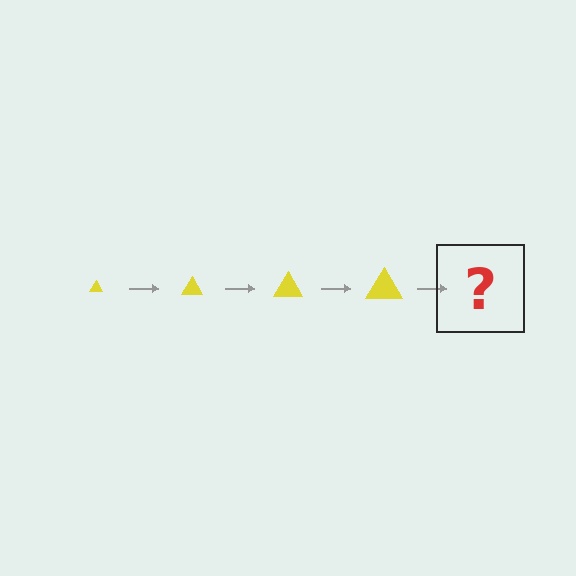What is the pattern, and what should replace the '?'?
The pattern is that the triangle gets progressively larger each step. The '?' should be a yellow triangle, larger than the previous one.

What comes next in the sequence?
The next element should be a yellow triangle, larger than the previous one.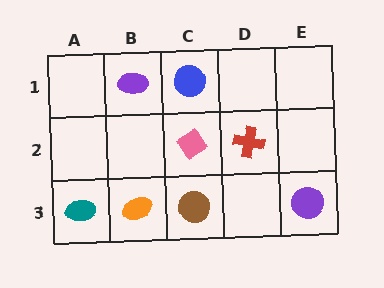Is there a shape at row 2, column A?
No, that cell is empty.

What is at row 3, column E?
A purple circle.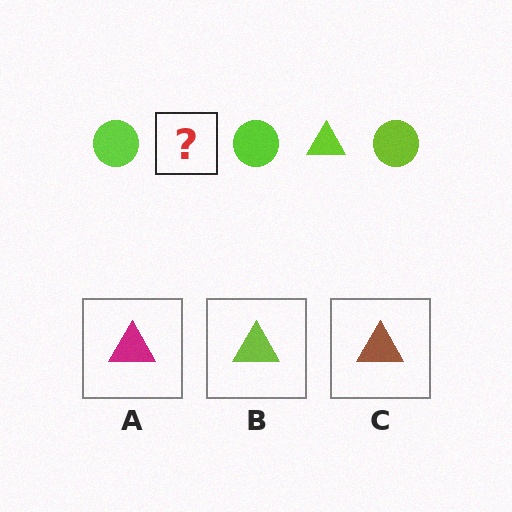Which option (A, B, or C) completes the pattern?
B.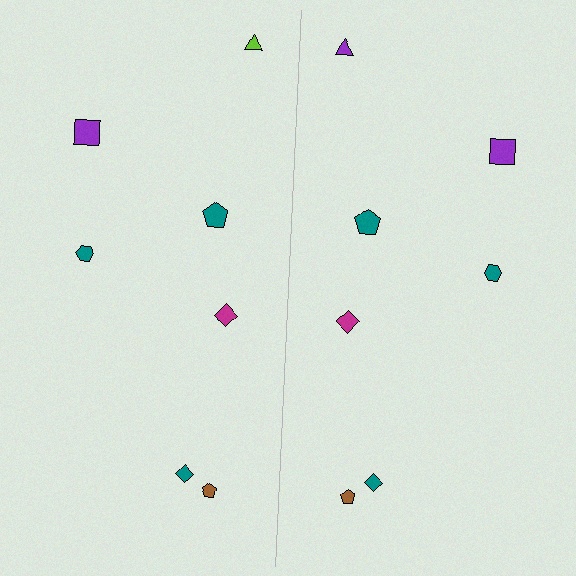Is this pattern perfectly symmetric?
No, the pattern is not perfectly symmetric. The purple triangle on the right side breaks the symmetry — its mirror counterpart is lime.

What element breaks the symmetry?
The purple triangle on the right side breaks the symmetry — its mirror counterpart is lime.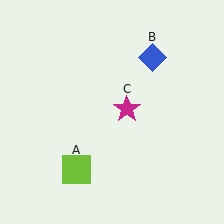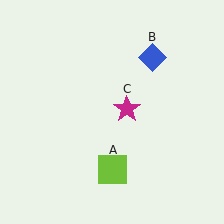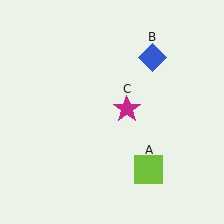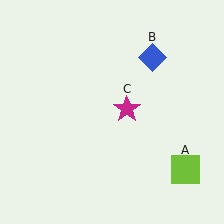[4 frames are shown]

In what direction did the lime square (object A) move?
The lime square (object A) moved right.